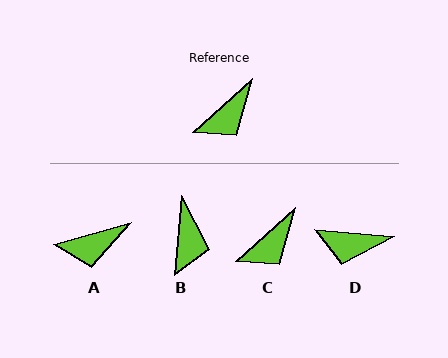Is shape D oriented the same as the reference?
No, it is off by about 47 degrees.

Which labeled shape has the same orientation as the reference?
C.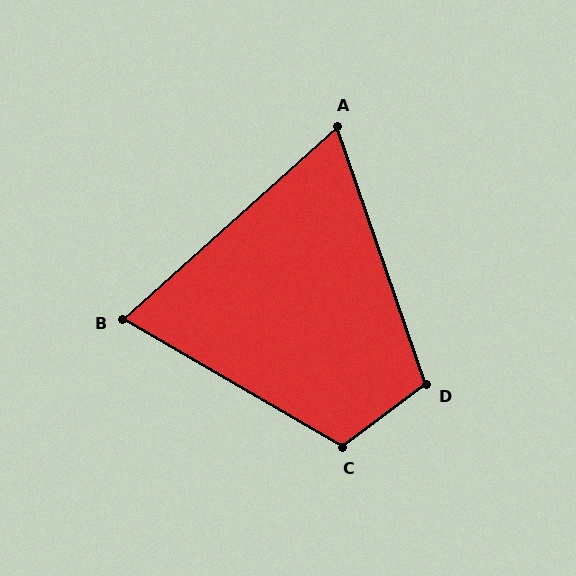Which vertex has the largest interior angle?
C, at approximately 113 degrees.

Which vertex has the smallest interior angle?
A, at approximately 67 degrees.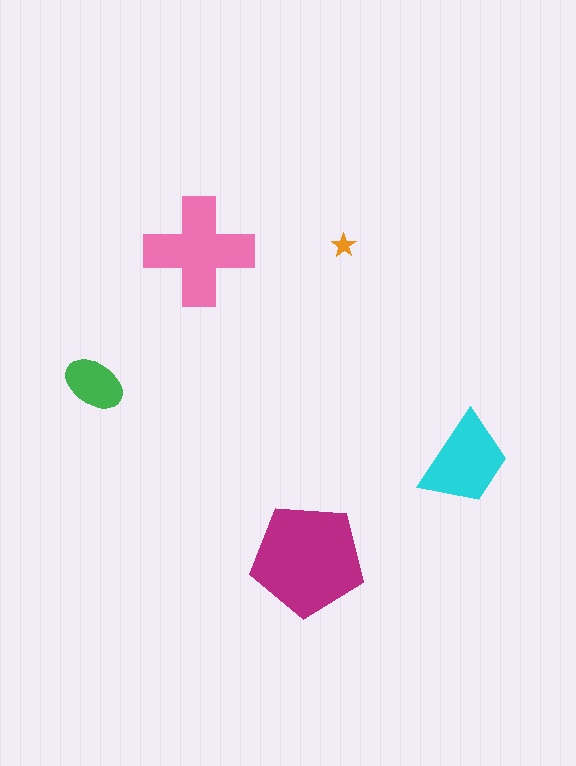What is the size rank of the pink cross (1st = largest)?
2nd.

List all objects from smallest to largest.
The orange star, the green ellipse, the cyan trapezoid, the pink cross, the magenta pentagon.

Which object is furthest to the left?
The green ellipse is leftmost.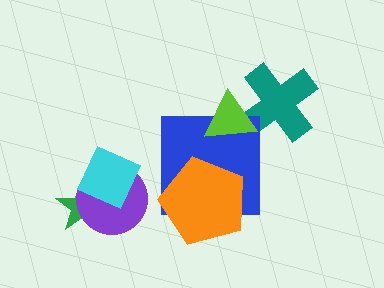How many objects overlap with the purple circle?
2 objects overlap with the purple circle.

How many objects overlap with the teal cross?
1 object overlaps with the teal cross.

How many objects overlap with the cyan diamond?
2 objects overlap with the cyan diamond.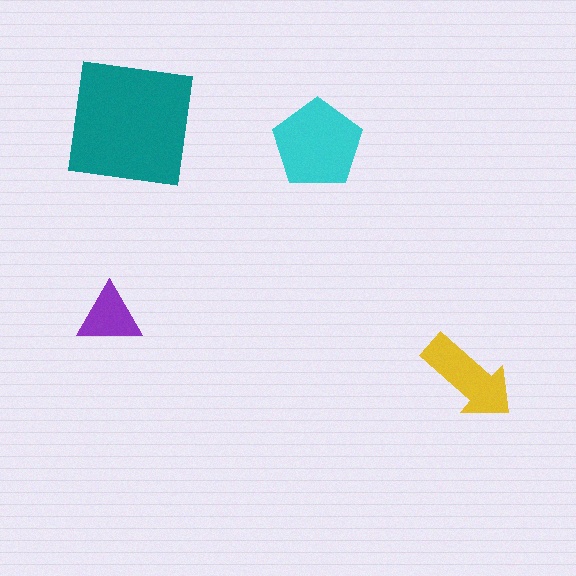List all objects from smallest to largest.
The purple triangle, the yellow arrow, the cyan pentagon, the teal square.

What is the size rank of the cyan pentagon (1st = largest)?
2nd.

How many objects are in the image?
There are 4 objects in the image.